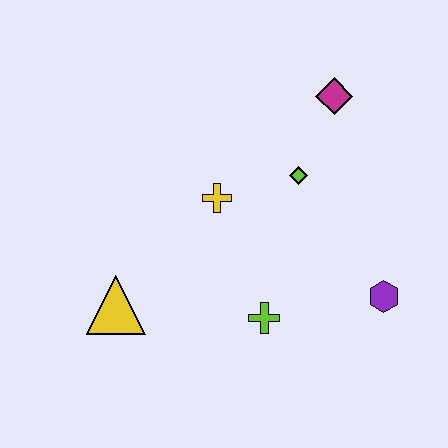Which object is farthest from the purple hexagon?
The yellow triangle is farthest from the purple hexagon.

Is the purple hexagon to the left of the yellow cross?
No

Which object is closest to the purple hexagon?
The lime cross is closest to the purple hexagon.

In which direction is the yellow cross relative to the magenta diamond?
The yellow cross is to the left of the magenta diamond.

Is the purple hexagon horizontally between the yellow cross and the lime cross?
No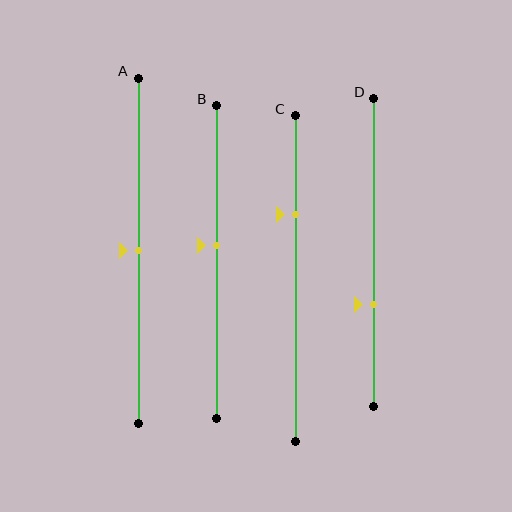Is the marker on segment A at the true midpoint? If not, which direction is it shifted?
Yes, the marker on segment A is at the true midpoint.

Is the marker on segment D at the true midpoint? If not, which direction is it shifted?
No, the marker on segment D is shifted downward by about 17% of the segment length.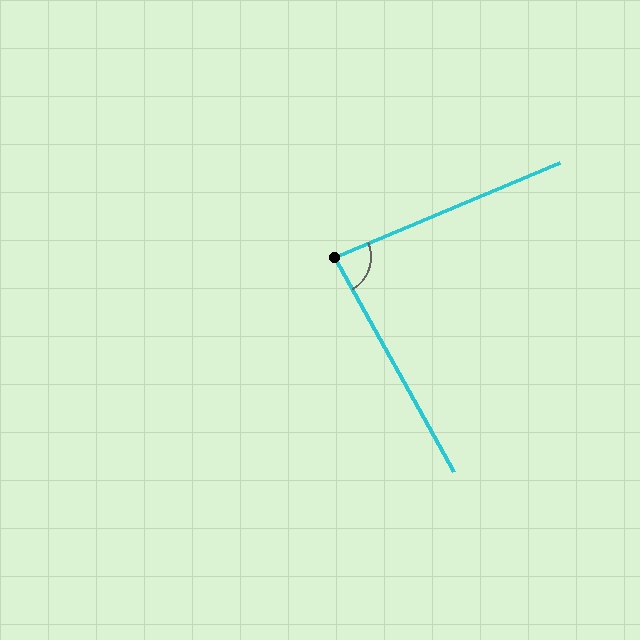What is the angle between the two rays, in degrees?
Approximately 84 degrees.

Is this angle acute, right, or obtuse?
It is acute.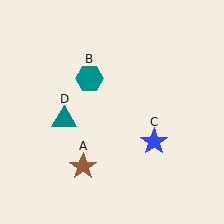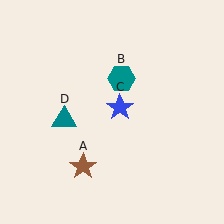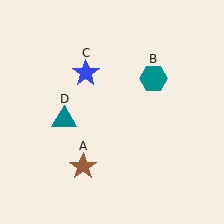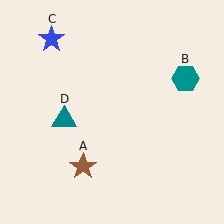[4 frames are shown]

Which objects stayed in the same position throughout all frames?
Brown star (object A) and teal triangle (object D) remained stationary.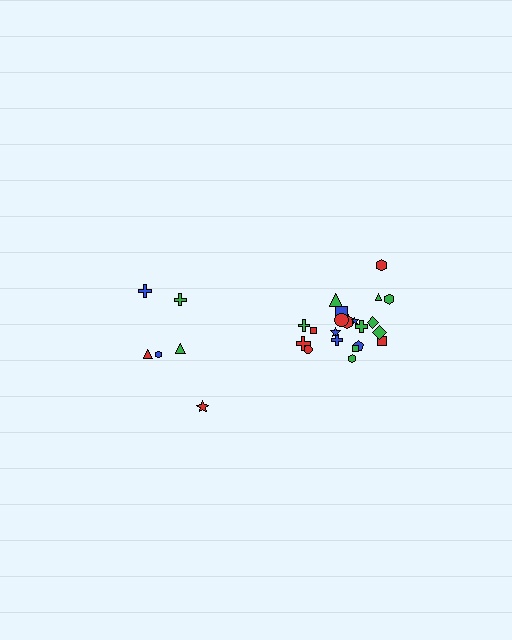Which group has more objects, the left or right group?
The right group.